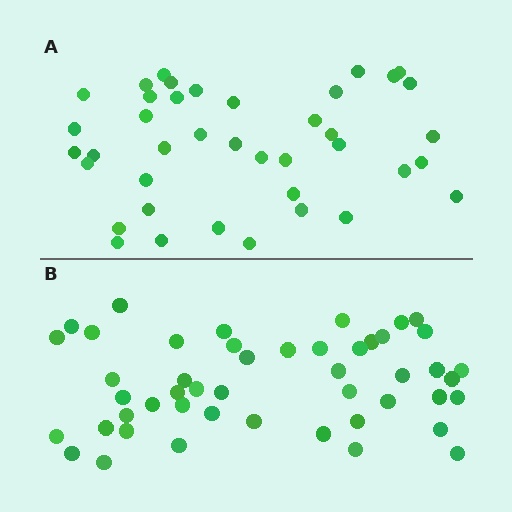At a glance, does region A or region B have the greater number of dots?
Region B (the bottom region) has more dots.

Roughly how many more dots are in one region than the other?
Region B has roughly 8 or so more dots than region A.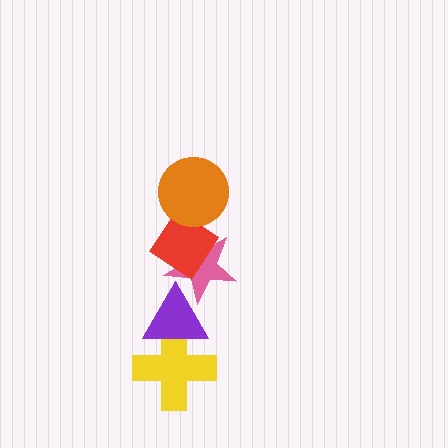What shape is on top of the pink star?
The red diamond is on top of the pink star.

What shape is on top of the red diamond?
The orange circle is on top of the red diamond.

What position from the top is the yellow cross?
The yellow cross is 5th from the top.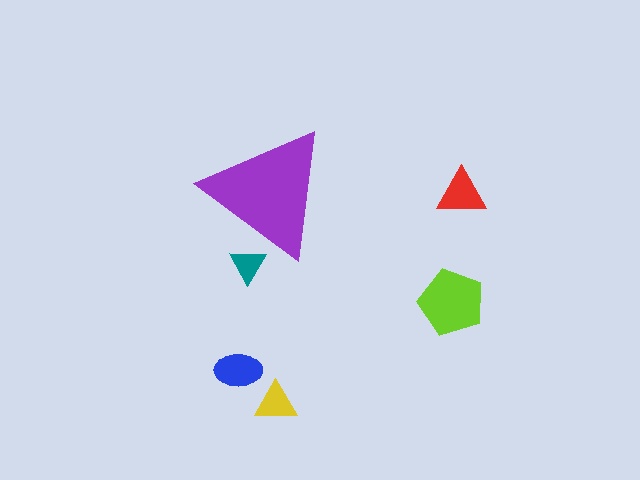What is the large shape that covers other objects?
A purple triangle.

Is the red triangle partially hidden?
No, the red triangle is fully visible.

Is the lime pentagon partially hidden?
No, the lime pentagon is fully visible.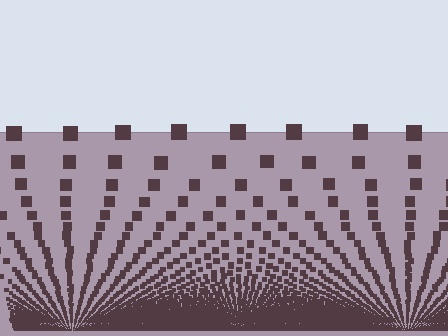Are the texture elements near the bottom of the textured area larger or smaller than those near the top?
Smaller. The gradient is inverted — elements near the bottom are smaller and denser.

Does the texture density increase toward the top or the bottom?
Density increases toward the bottom.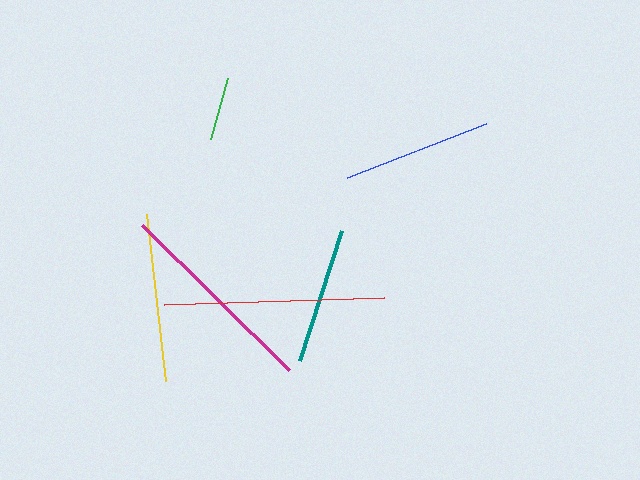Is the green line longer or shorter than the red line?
The red line is longer than the green line.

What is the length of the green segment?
The green segment is approximately 63 pixels long.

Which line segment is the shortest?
The green line is the shortest at approximately 63 pixels.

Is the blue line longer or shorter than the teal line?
The blue line is longer than the teal line.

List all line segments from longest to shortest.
From longest to shortest: red, magenta, yellow, blue, teal, green.